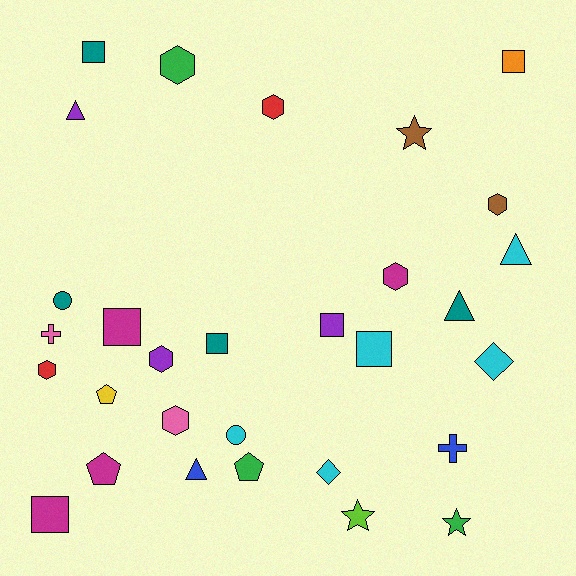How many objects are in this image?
There are 30 objects.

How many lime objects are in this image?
There is 1 lime object.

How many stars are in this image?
There are 3 stars.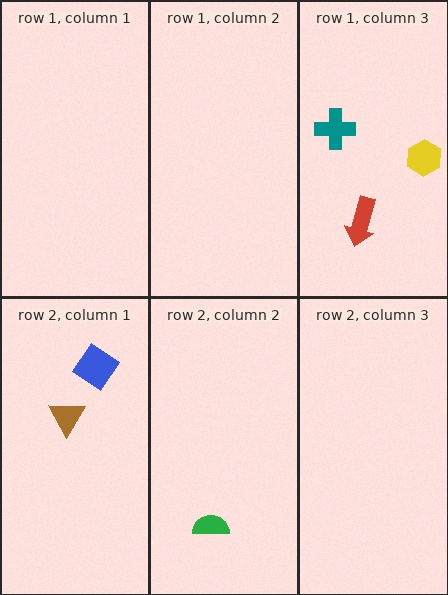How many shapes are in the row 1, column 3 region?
3.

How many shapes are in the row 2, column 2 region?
1.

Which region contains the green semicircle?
The row 2, column 2 region.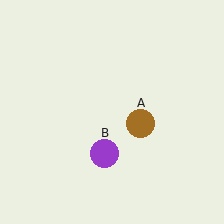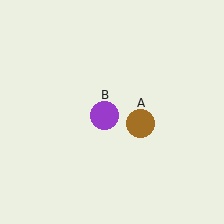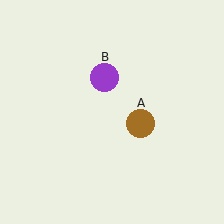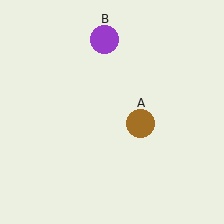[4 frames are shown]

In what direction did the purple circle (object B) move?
The purple circle (object B) moved up.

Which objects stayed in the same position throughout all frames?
Brown circle (object A) remained stationary.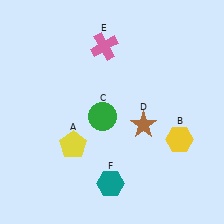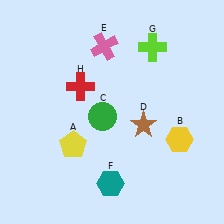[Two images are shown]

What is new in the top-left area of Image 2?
A red cross (H) was added in the top-left area of Image 2.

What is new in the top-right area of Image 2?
A lime cross (G) was added in the top-right area of Image 2.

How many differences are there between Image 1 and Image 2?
There are 2 differences between the two images.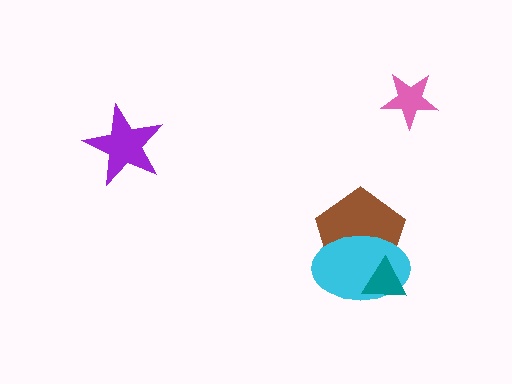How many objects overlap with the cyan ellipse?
2 objects overlap with the cyan ellipse.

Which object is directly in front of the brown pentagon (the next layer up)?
The cyan ellipse is directly in front of the brown pentagon.